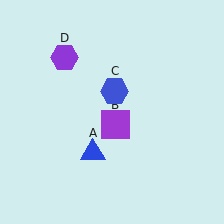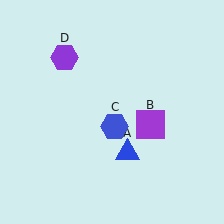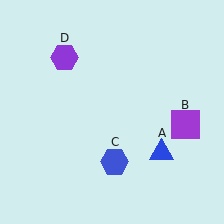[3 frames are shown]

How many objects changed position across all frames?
3 objects changed position: blue triangle (object A), purple square (object B), blue hexagon (object C).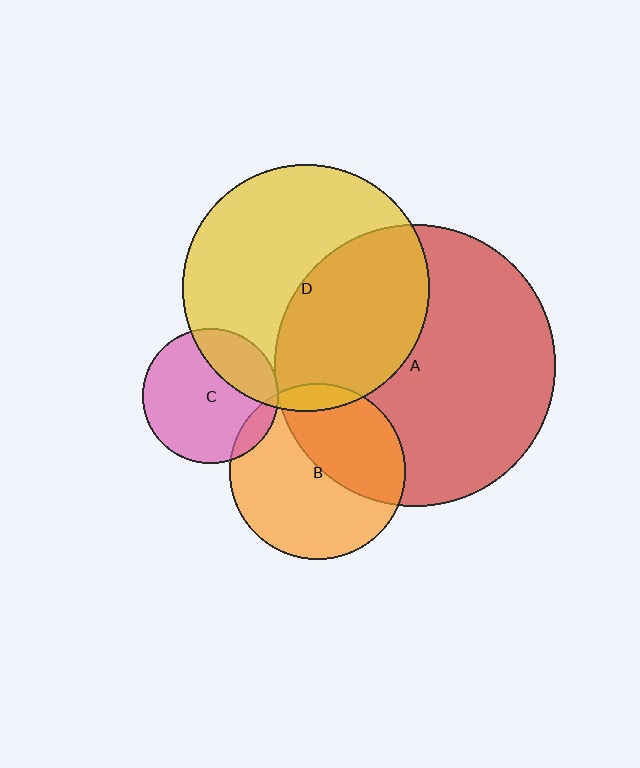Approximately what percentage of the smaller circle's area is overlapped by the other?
Approximately 25%.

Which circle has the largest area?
Circle A (red).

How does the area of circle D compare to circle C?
Approximately 3.3 times.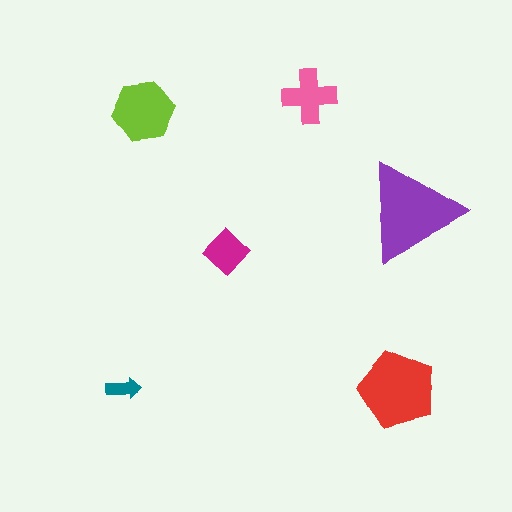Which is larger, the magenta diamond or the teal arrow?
The magenta diamond.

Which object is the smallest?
The teal arrow.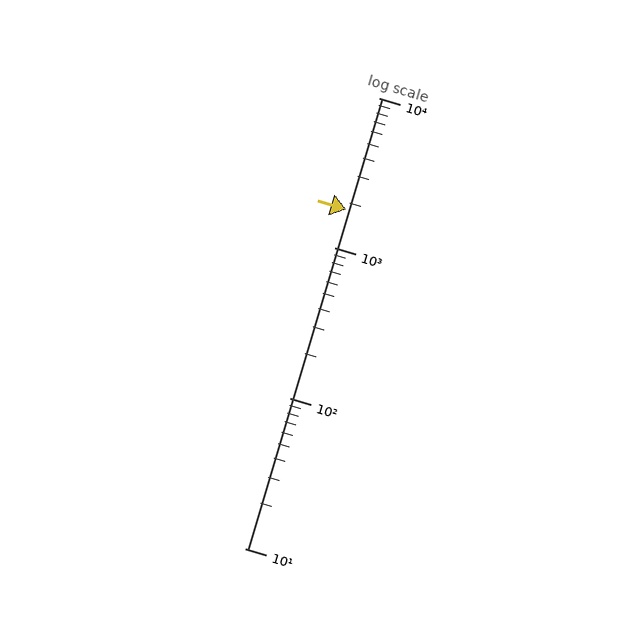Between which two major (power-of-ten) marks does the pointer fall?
The pointer is between 1000 and 10000.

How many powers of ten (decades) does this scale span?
The scale spans 3 decades, from 10 to 10000.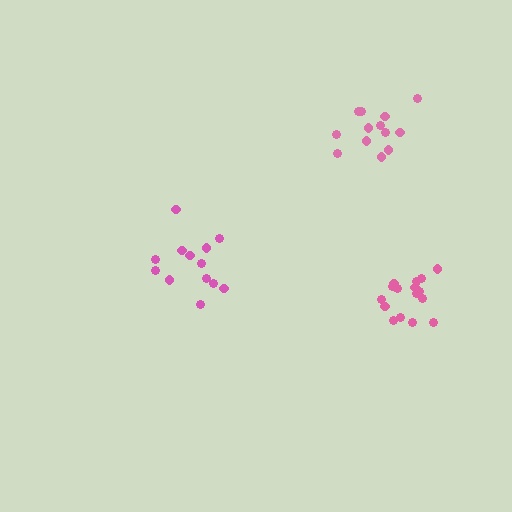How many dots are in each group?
Group 1: 13 dots, Group 2: 13 dots, Group 3: 16 dots (42 total).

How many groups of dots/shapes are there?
There are 3 groups.